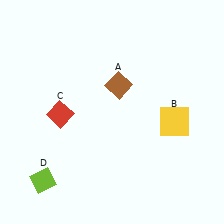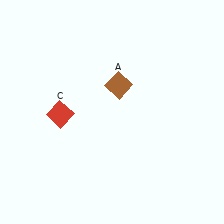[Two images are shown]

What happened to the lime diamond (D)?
The lime diamond (D) was removed in Image 2. It was in the bottom-left area of Image 1.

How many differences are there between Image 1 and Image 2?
There are 2 differences between the two images.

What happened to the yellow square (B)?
The yellow square (B) was removed in Image 2. It was in the bottom-right area of Image 1.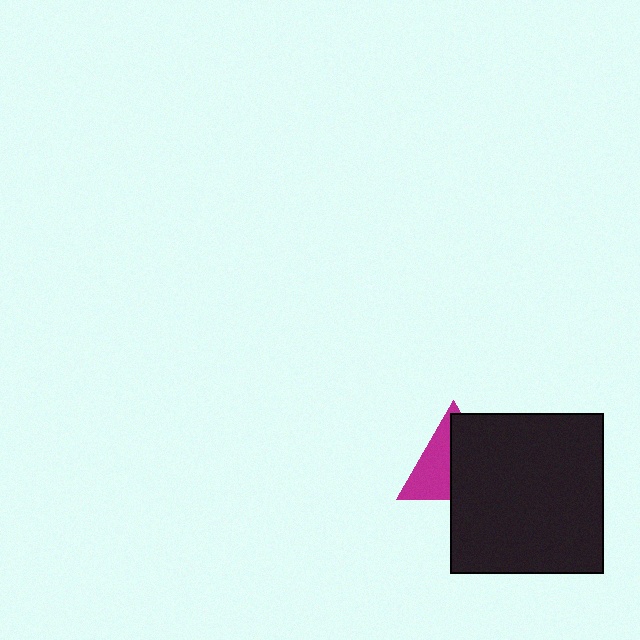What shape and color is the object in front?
The object in front is a black rectangle.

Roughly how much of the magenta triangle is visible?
A small part of it is visible (roughly 45%).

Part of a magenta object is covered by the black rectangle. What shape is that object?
It is a triangle.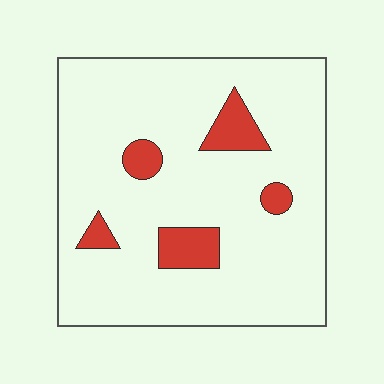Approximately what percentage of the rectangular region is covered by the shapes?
Approximately 10%.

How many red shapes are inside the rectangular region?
5.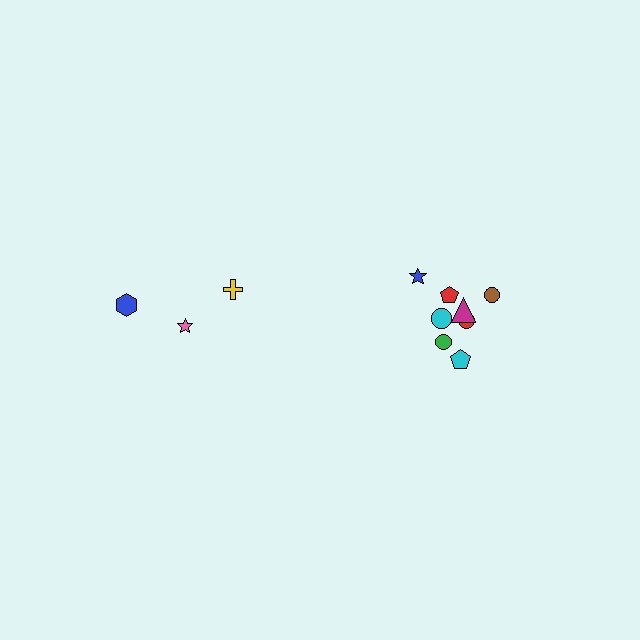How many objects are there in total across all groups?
There are 11 objects.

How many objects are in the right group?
There are 8 objects.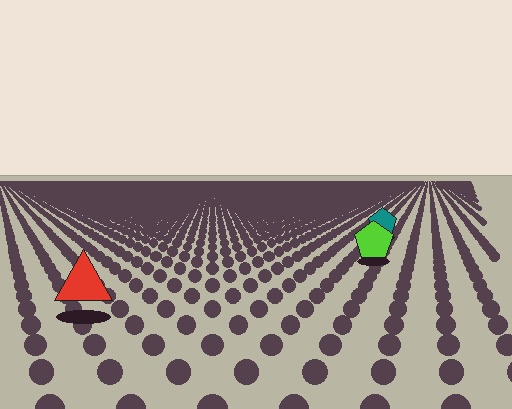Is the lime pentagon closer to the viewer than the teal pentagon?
Yes. The lime pentagon is closer — you can tell from the texture gradient: the ground texture is coarser near it.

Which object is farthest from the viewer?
The teal pentagon is farthest from the viewer. It appears smaller and the ground texture around it is denser.